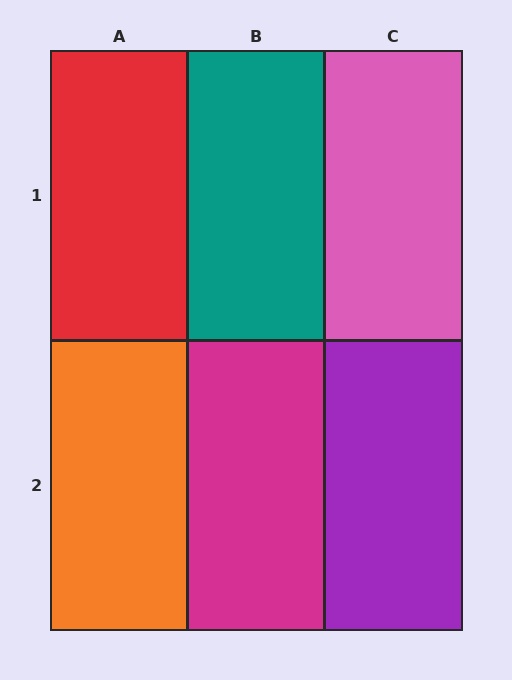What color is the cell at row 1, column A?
Red.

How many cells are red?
1 cell is red.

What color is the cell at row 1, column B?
Teal.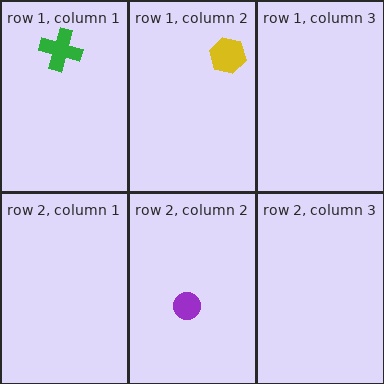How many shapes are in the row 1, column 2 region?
1.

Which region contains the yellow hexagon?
The row 1, column 2 region.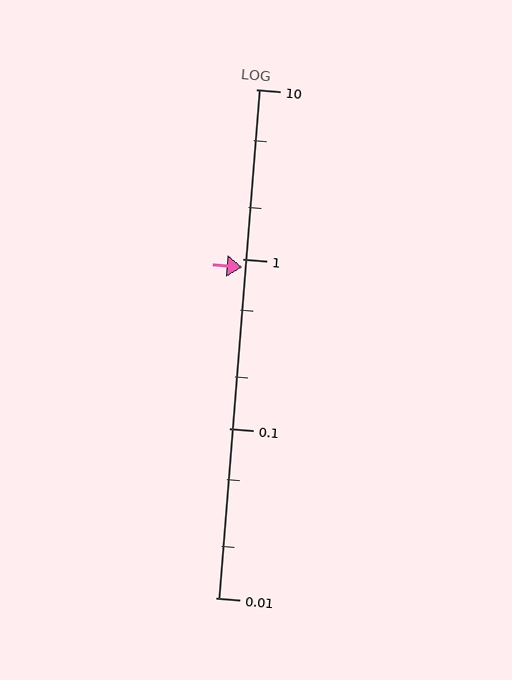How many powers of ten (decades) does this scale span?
The scale spans 3 decades, from 0.01 to 10.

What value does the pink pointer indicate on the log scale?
The pointer indicates approximately 0.89.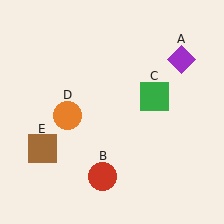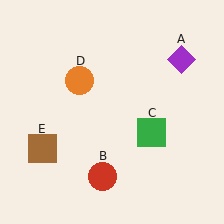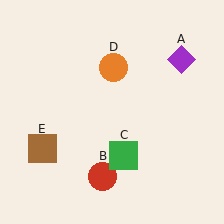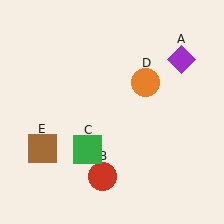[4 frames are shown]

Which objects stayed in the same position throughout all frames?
Purple diamond (object A) and red circle (object B) and brown square (object E) remained stationary.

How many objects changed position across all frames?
2 objects changed position: green square (object C), orange circle (object D).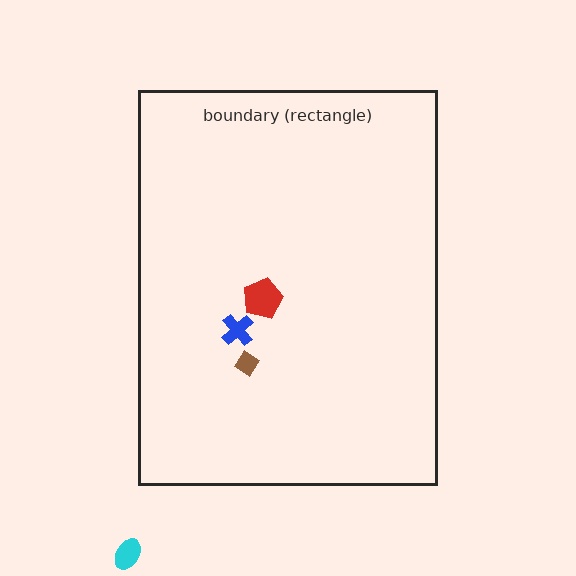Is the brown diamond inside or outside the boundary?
Inside.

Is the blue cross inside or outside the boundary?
Inside.